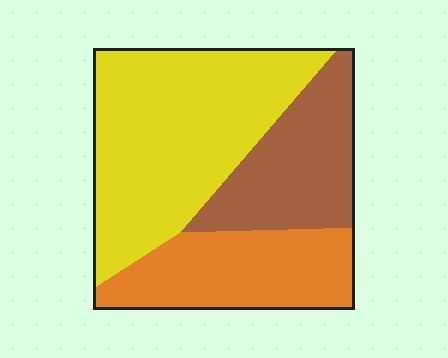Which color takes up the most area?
Yellow, at roughly 50%.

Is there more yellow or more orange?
Yellow.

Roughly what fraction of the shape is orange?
Orange takes up about one quarter (1/4) of the shape.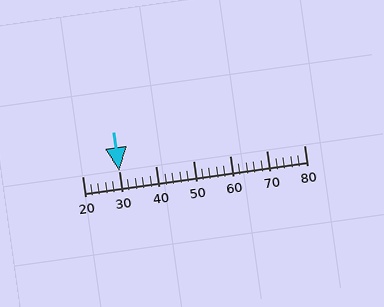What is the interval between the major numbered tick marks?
The major tick marks are spaced 10 units apart.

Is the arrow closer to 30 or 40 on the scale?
The arrow is closer to 30.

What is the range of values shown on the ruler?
The ruler shows values from 20 to 80.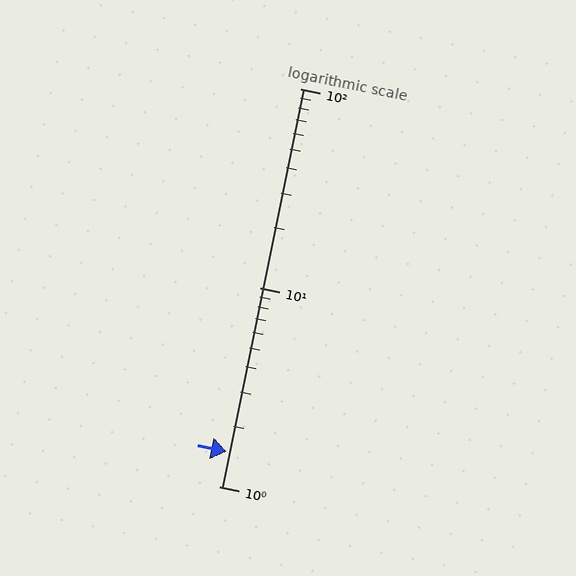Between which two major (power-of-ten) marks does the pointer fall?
The pointer is between 1 and 10.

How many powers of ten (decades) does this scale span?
The scale spans 2 decades, from 1 to 100.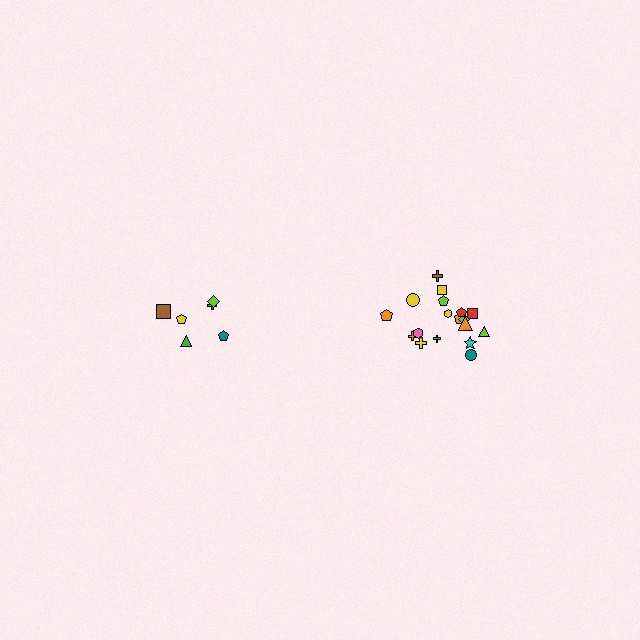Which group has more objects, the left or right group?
The right group.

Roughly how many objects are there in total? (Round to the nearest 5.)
Roughly 25 objects in total.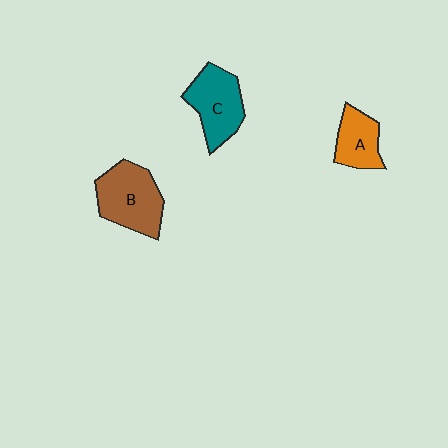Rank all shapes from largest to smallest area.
From largest to smallest: B (brown), C (teal), A (orange).